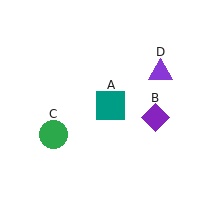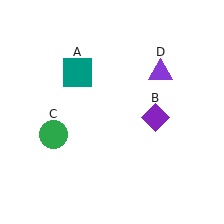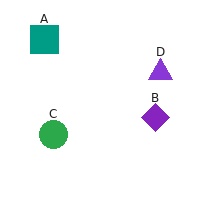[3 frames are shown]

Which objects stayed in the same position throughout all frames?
Purple diamond (object B) and green circle (object C) and purple triangle (object D) remained stationary.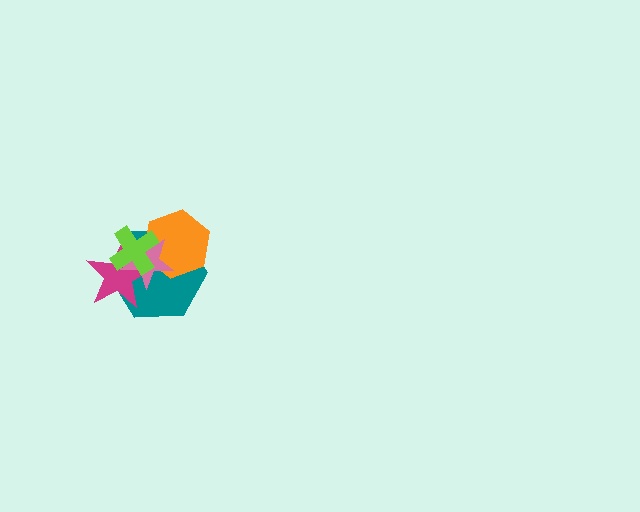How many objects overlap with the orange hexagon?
3 objects overlap with the orange hexagon.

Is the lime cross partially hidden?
No, no other shape covers it.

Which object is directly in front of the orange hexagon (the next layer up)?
The pink star is directly in front of the orange hexagon.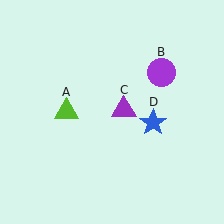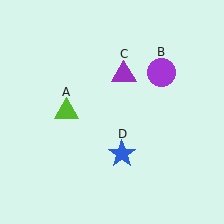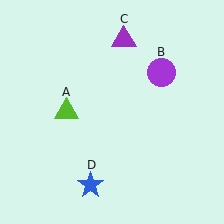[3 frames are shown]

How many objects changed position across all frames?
2 objects changed position: purple triangle (object C), blue star (object D).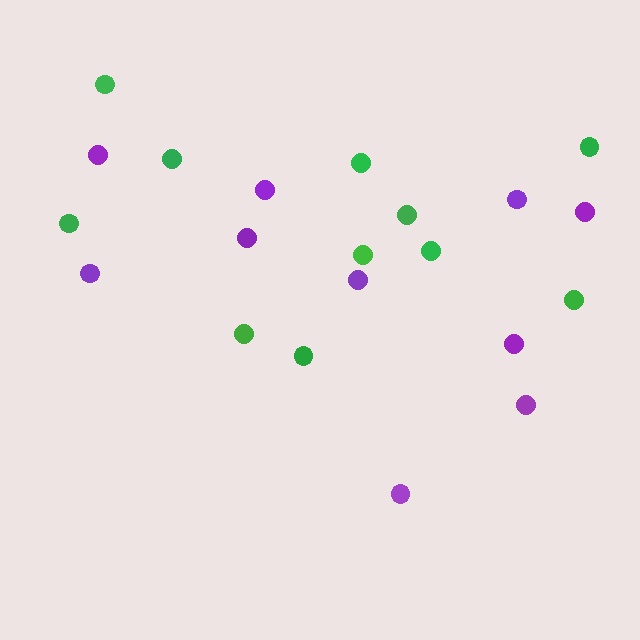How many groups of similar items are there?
There are 2 groups: one group of purple circles (10) and one group of green circles (11).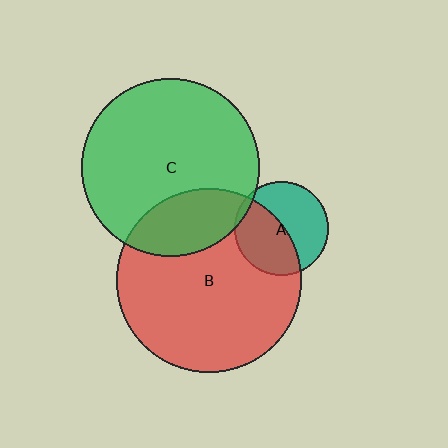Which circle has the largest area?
Circle B (red).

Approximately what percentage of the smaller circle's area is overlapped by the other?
Approximately 5%.